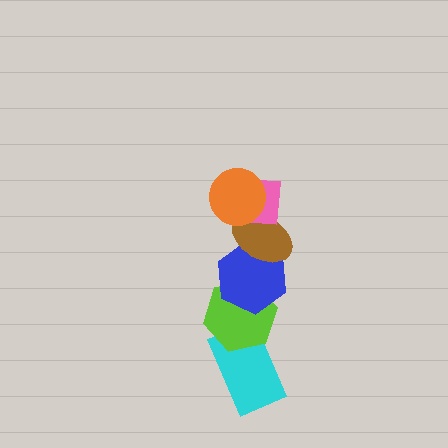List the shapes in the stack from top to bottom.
From top to bottom: the orange circle, the pink square, the brown ellipse, the blue hexagon, the lime hexagon, the cyan rectangle.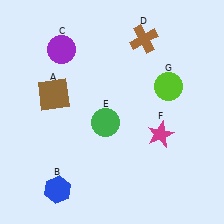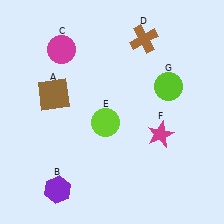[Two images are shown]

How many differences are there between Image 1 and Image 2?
There are 3 differences between the two images.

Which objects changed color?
B changed from blue to purple. C changed from purple to magenta. E changed from green to lime.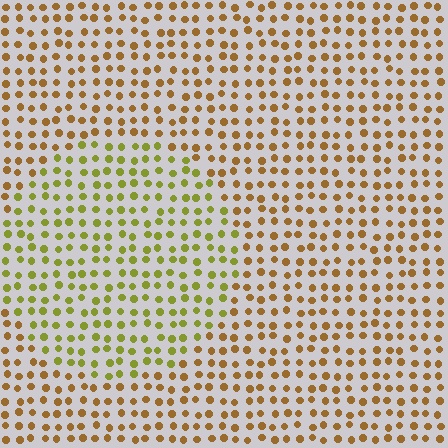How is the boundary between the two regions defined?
The boundary is defined purely by a slight shift in hue (about 37 degrees). Spacing, size, and orientation are identical on both sides.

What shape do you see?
I see a circle.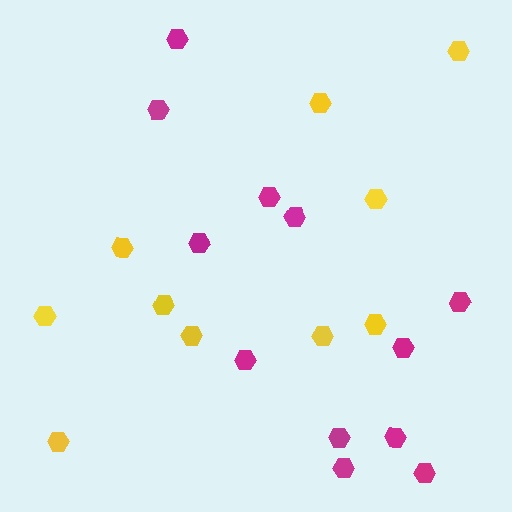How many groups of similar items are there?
There are 2 groups: one group of yellow hexagons (10) and one group of magenta hexagons (12).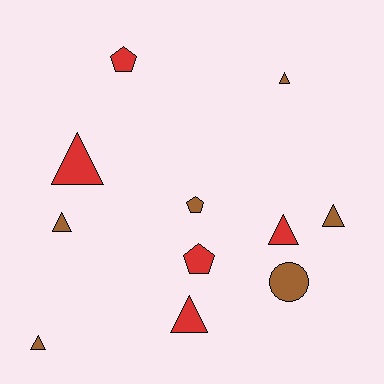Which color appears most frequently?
Brown, with 6 objects.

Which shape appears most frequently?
Triangle, with 7 objects.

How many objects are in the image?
There are 11 objects.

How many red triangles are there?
There are 3 red triangles.